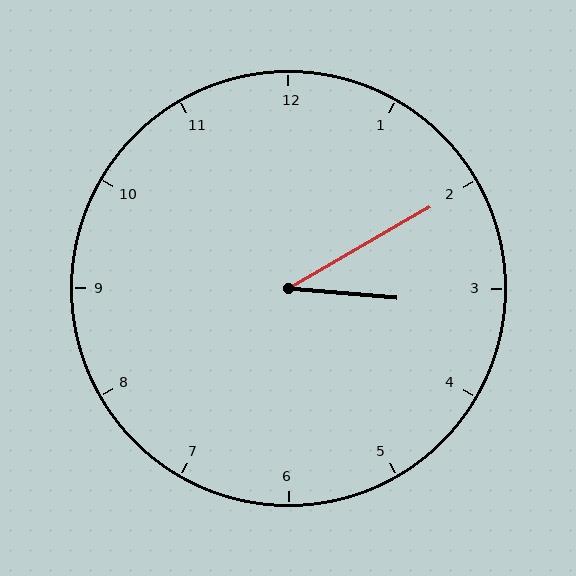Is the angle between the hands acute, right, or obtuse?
It is acute.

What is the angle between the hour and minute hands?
Approximately 35 degrees.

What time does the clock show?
3:10.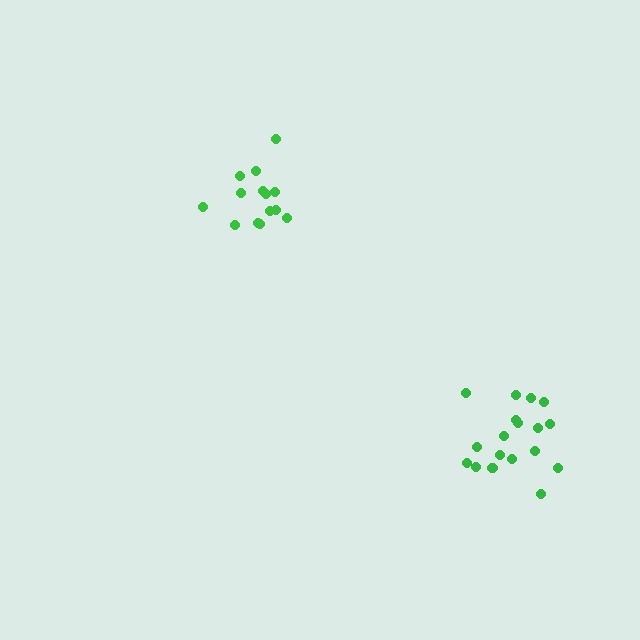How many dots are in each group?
Group 1: 14 dots, Group 2: 18 dots (32 total).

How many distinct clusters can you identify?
There are 2 distinct clusters.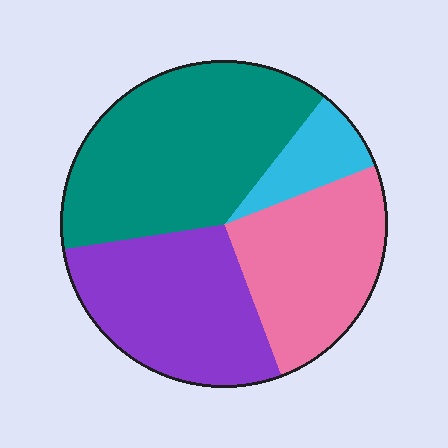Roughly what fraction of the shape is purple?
Purple takes up about one quarter (1/4) of the shape.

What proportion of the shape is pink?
Pink covers 25% of the shape.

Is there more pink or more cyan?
Pink.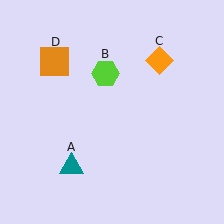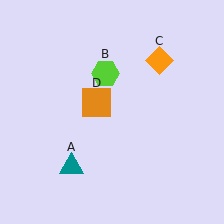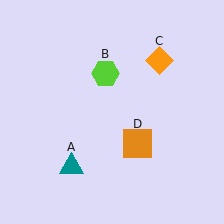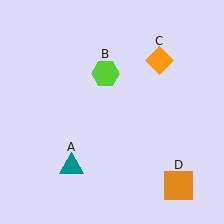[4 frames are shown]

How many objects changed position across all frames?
1 object changed position: orange square (object D).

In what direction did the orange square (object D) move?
The orange square (object D) moved down and to the right.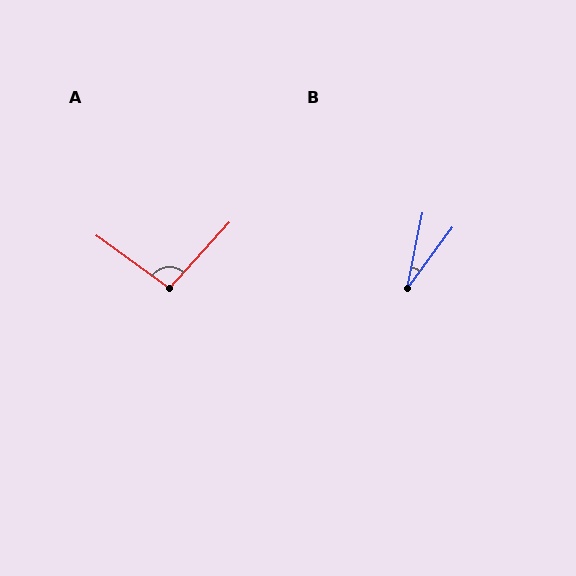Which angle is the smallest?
B, at approximately 25 degrees.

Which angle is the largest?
A, at approximately 96 degrees.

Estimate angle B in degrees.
Approximately 25 degrees.